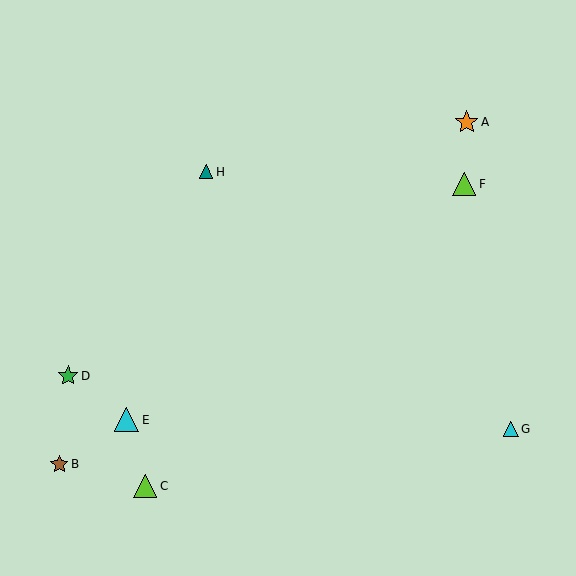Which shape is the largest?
The cyan triangle (labeled E) is the largest.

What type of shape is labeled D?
Shape D is a green star.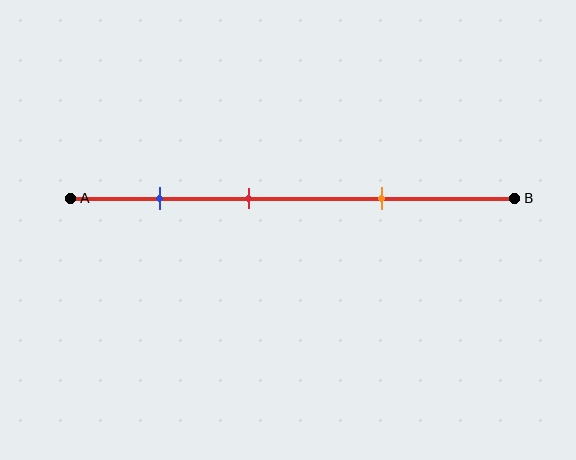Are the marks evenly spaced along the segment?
Yes, the marks are approximately evenly spaced.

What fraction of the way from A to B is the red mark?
The red mark is approximately 40% (0.4) of the way from A to B.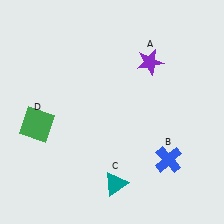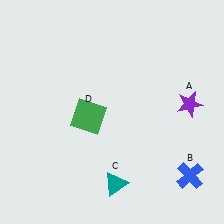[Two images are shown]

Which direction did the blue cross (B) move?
The blue cross (B) moved right.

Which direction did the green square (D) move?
The green square (D) moved right.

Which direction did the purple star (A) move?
The purple star (A) moved down.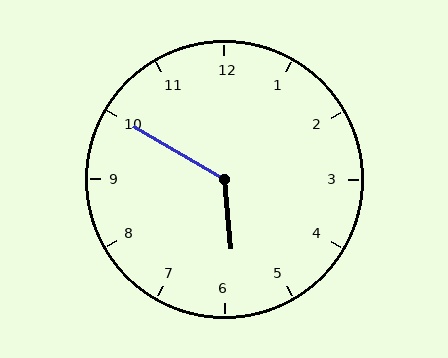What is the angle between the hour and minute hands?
Approximately 125 degrees.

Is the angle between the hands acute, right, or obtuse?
It is obtuse.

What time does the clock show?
5:50.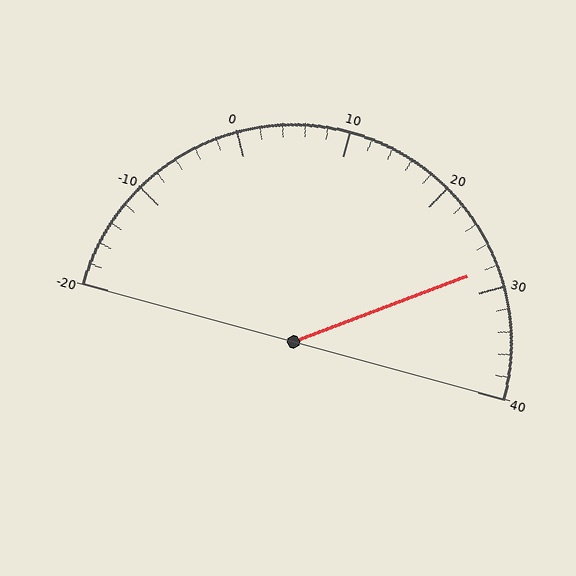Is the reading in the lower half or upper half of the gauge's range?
The reading is in the upper half of the range (-20 to 40).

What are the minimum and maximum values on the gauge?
The gauge ranges from -20 to 40.